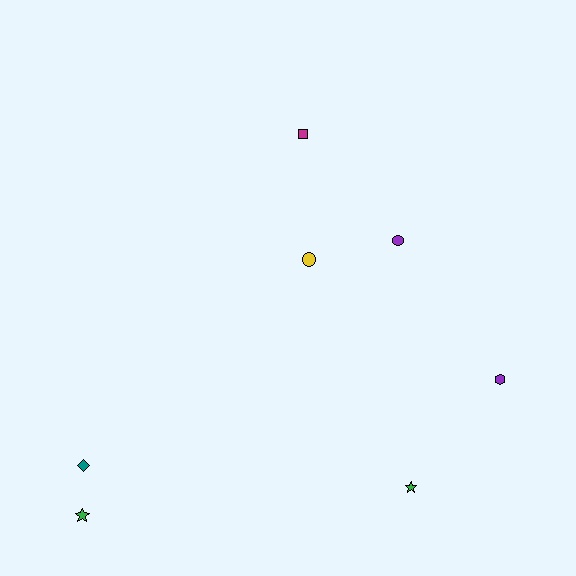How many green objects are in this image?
There are 2 green objects.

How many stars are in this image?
There are 2 stars.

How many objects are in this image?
There are 7 objects.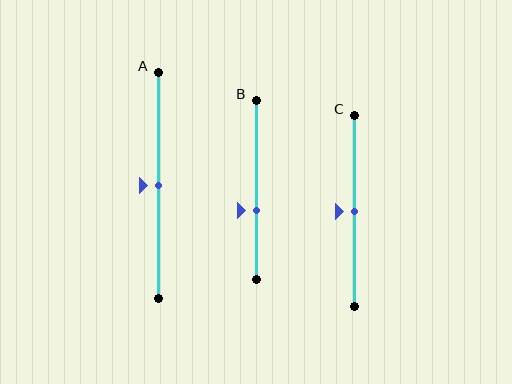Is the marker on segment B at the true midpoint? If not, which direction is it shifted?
No, the marker on segment B is shifted downward by about 11% of the segment length.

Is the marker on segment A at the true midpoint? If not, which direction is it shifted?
Yes, the marker on segment A is at the true midpoint.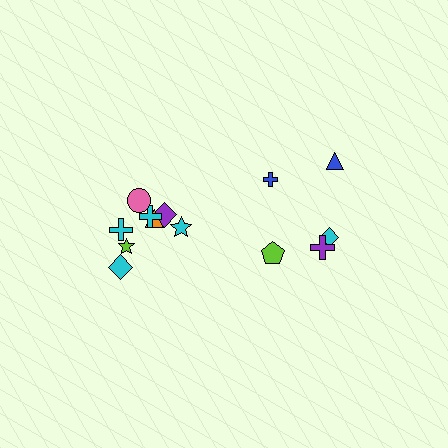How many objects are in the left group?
There are 8 objects.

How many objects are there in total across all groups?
There are 13 objects.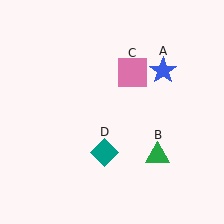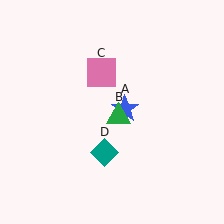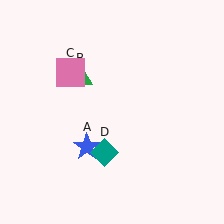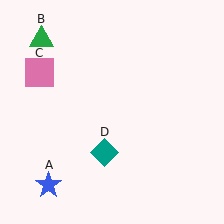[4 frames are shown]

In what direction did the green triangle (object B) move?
The green triangle (object B) moved up and to the left.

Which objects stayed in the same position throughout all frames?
Teal diamond (object D) remained stationary.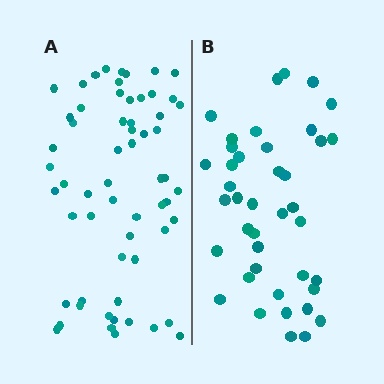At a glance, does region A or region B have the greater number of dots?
Region A (the left region) has more dots.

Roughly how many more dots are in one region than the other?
Region A has approximately 20 more dots than region B.